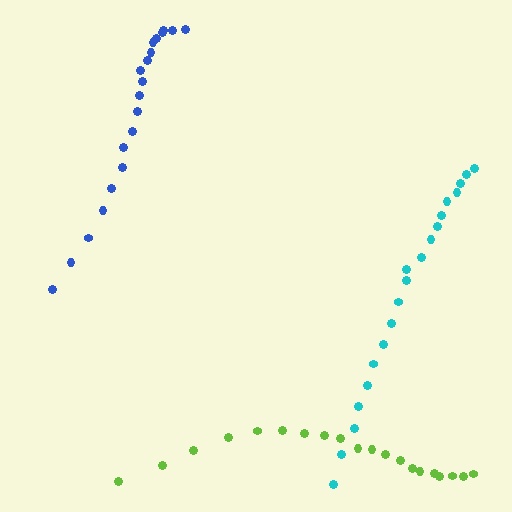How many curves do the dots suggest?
There are 3 distinct paths.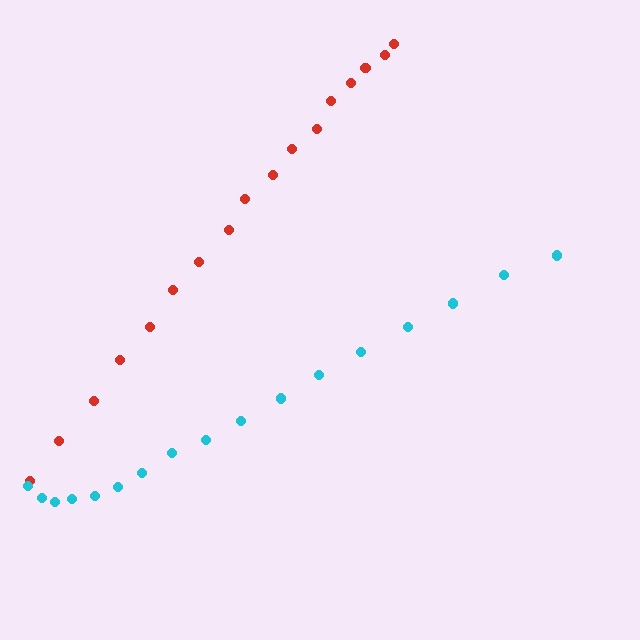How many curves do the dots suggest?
There are 2 distinct paths.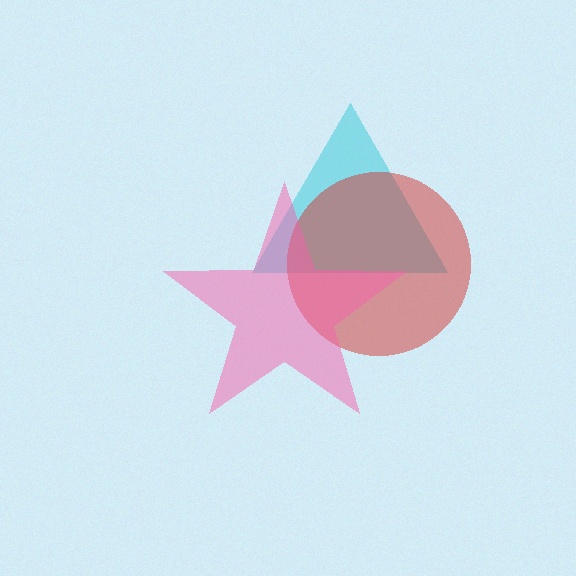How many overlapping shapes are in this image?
There are 3 overlapping shapes in the image.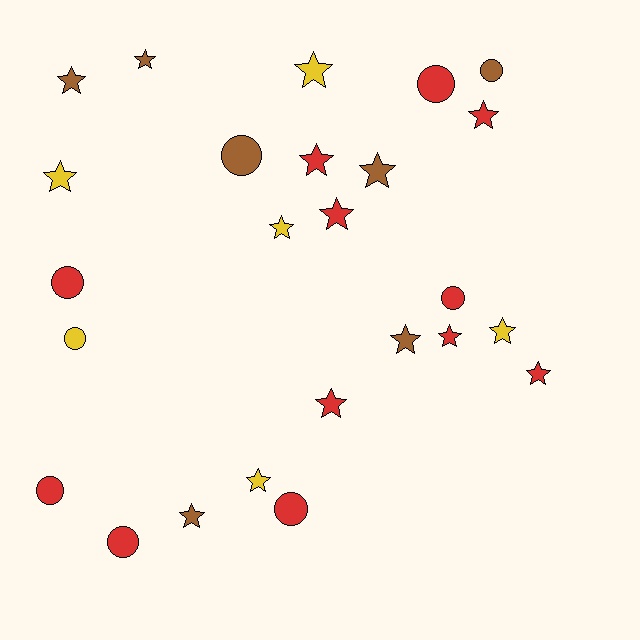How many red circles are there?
There are 6 red circles.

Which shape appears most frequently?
Star, with 16 objects.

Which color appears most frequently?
Red, with 12 objects.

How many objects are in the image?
There are 25 objects.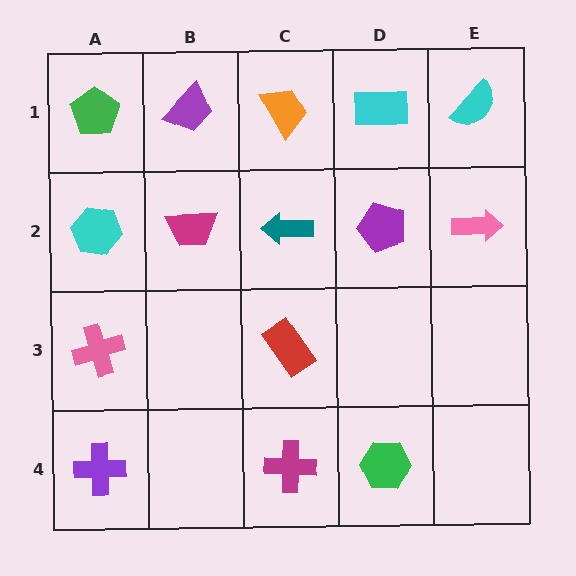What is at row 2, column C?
A teal arrow.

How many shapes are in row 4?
3 shapes.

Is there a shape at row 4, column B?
No, that cell is empty.